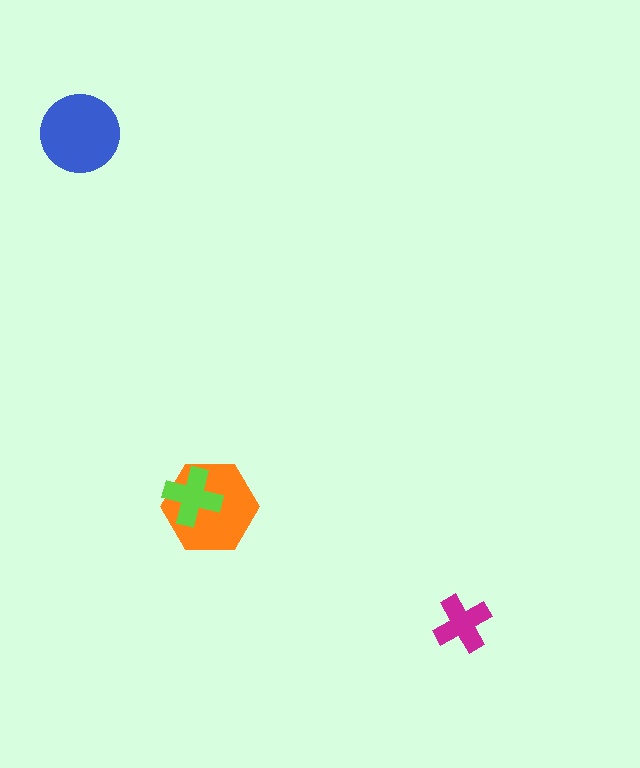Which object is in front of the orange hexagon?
The lime cross is in front of the orange hexagon.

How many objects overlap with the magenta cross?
0 objects overlap with the magenta cross.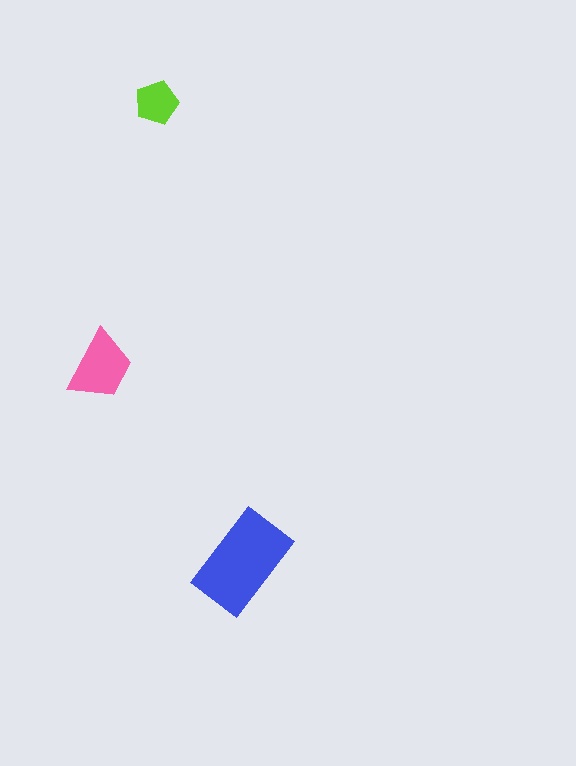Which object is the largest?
The blue rectangle.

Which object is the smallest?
The lime pentagon.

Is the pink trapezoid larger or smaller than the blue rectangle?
Smaller.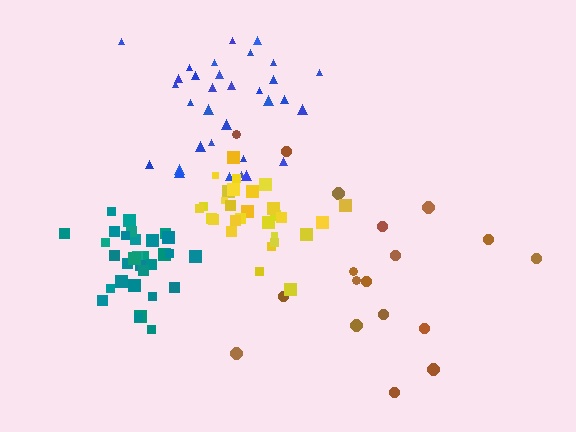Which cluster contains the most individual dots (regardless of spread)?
Blue (32).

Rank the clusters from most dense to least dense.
teal, yellow, blue, brown.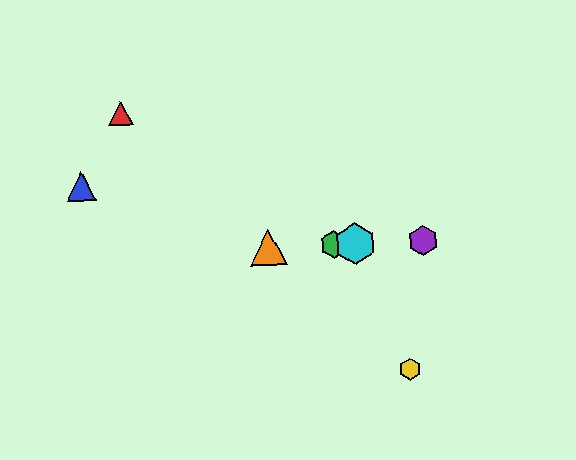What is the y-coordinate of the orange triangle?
The orange triangle is at y≈247.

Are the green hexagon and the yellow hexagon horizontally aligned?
No, the green hexagon is at y≈244 and the yellow hexagon is at y≈369.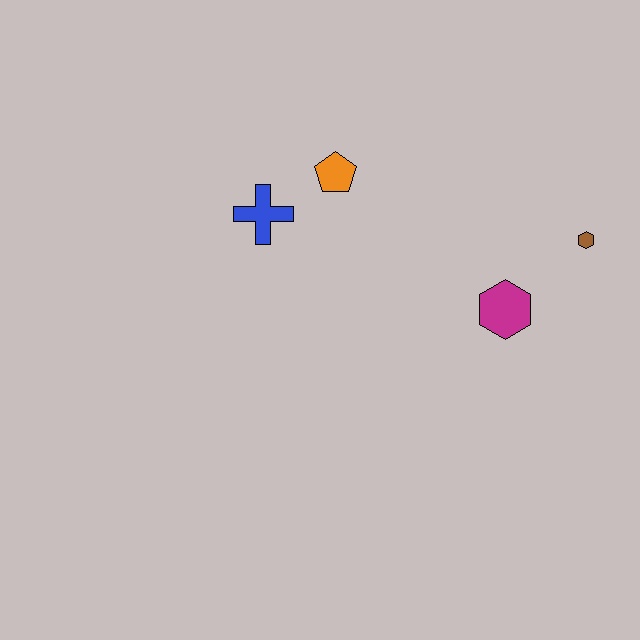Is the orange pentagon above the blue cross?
Yes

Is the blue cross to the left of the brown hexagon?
Yes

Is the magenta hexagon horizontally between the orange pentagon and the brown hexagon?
Yes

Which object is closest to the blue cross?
The orange pentagon is closest to the blue cross.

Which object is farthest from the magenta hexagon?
The blue cross is farthest from the magenta hexagon.